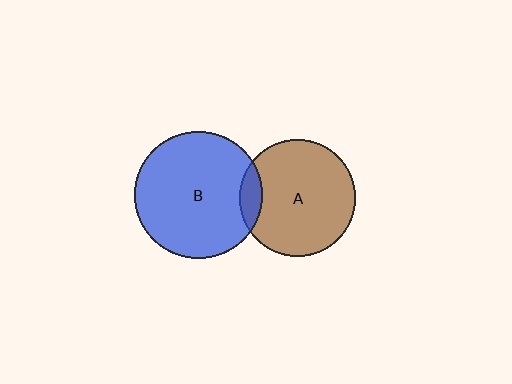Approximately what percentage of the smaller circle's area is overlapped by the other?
Approximately 10%.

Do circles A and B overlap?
Yes.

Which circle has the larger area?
Circle B (blue).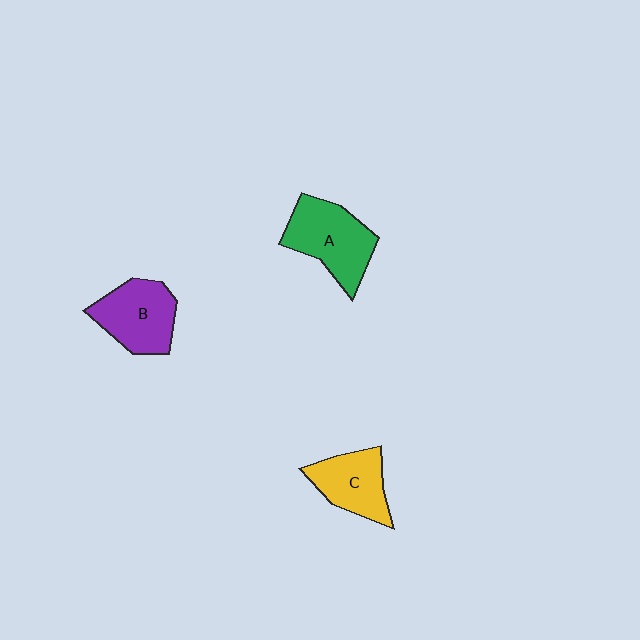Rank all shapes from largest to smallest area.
From largest to smallest: A (green), B (purple), C (yellow).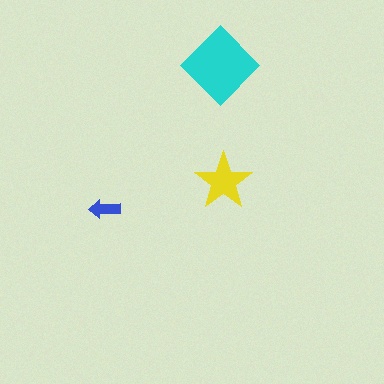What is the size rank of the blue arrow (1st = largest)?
3rd.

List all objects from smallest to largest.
The blue arrow, the yellow star, the cyan diamond.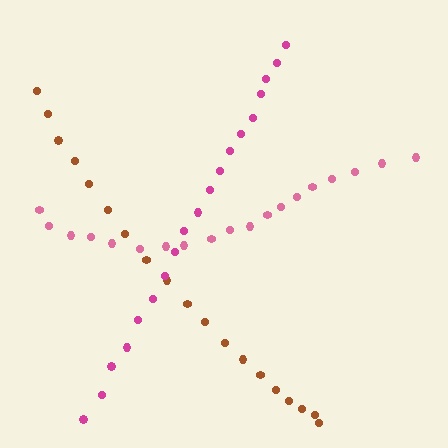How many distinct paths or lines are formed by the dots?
There are 3 distinct paths.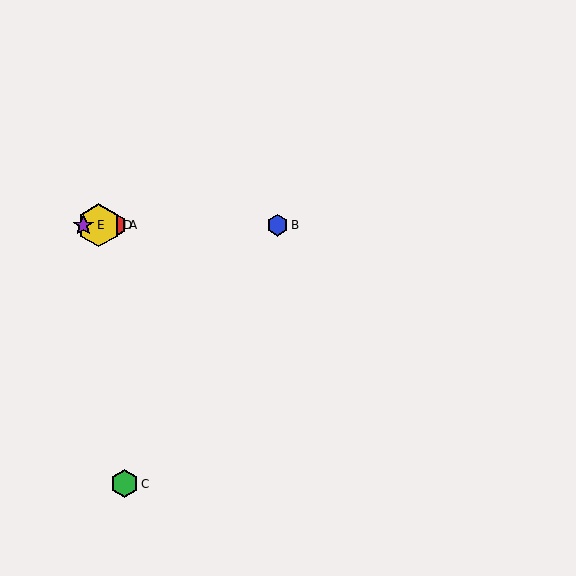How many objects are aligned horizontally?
4 objects (A, B, D, E) are aligned horizontally.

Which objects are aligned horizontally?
Objects A, B, D, E are aligned horizontally.